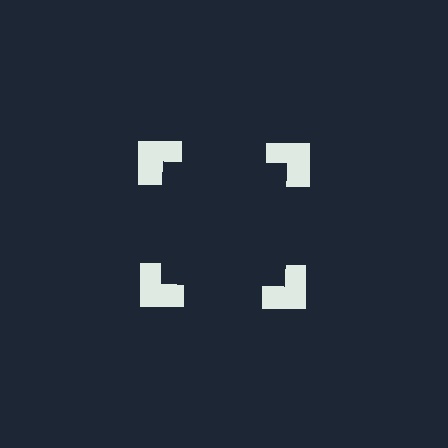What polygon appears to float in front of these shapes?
An illusory square — its edges are inferred from the aligned wedge cuts in the notched squares, not physically drawn.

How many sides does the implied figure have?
4 sides.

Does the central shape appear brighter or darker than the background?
It typically appears slightly darker than the background, even though no actual brightness change is drawn.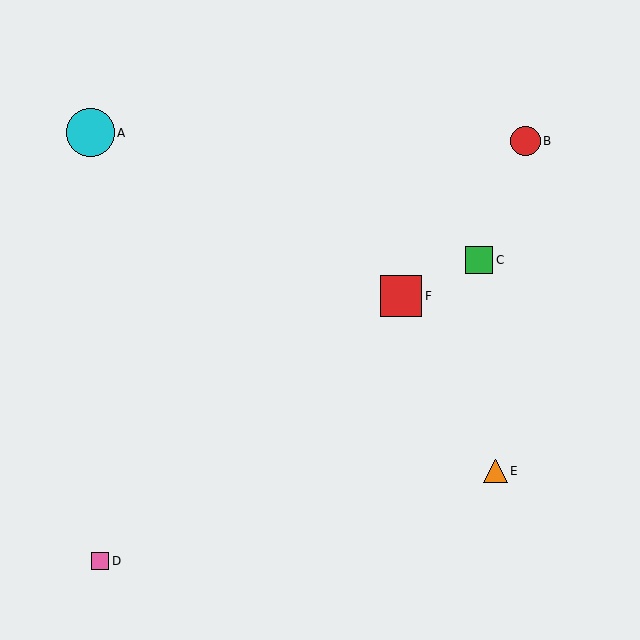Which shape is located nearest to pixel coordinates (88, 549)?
The pink square (labeled D) at (100, 561) is nearest to that location.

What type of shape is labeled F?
Shape F is a red square.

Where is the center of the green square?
The center of the green square is at (479, 260).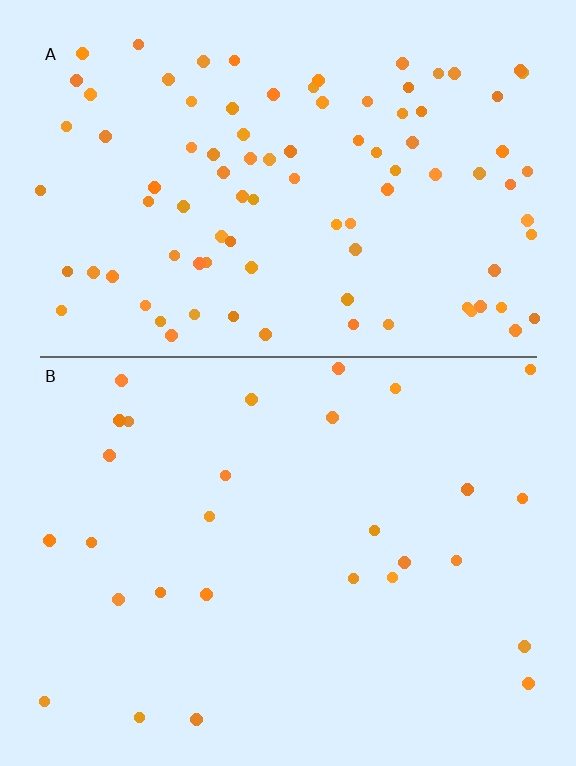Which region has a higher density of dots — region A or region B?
A (the top).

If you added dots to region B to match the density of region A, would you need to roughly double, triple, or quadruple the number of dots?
Approximately triple.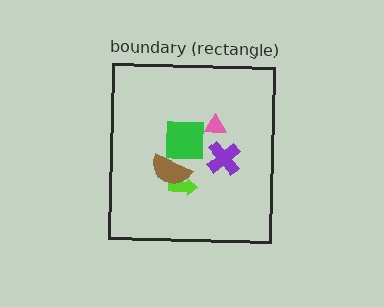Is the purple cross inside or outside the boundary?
Inside.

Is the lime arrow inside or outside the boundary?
Inside.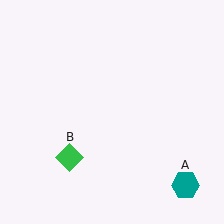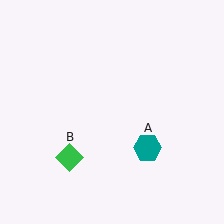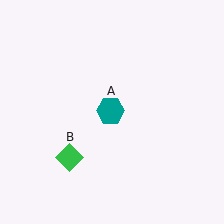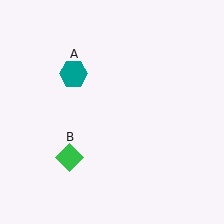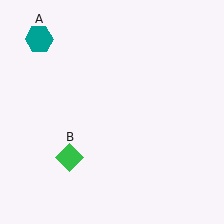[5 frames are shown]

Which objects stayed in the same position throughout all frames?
Green diamond (object B) remained stationary.